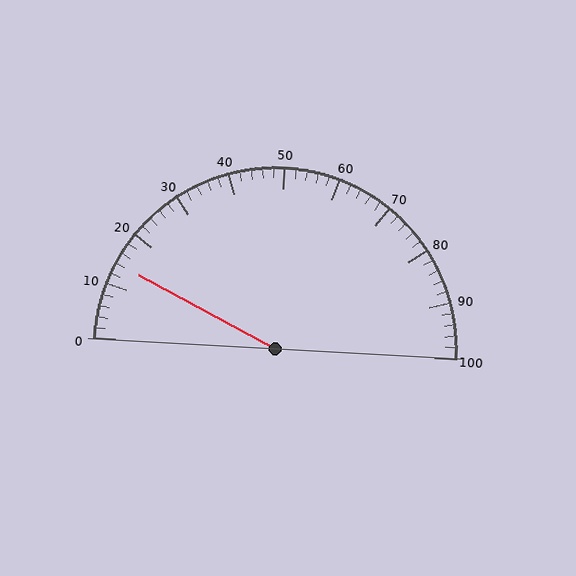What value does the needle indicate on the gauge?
The needle indicates approximately 14.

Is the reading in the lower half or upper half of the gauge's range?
The reading is in the lower half of the range (0 to 100).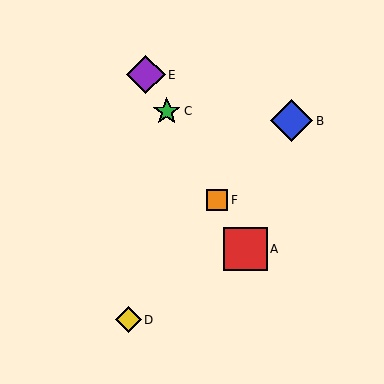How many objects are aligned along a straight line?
4 objects (A, C, E, F) are aligned along a straight line.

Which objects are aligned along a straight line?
Objects A, C, E, F are aligned along a straight line.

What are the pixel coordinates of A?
Object A is at (246, 249).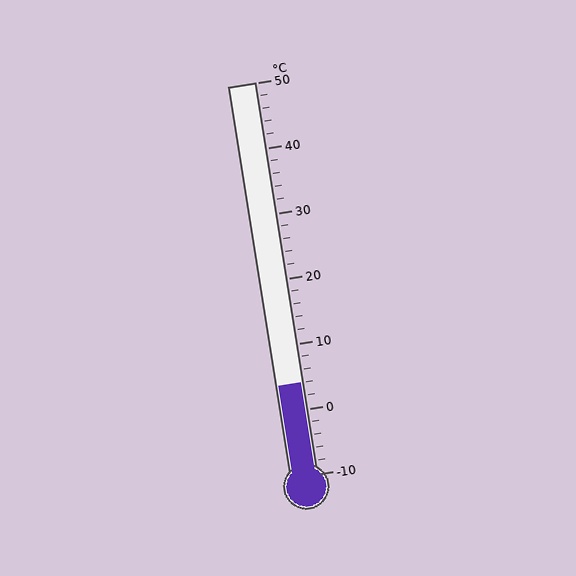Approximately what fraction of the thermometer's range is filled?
The thermometer is filled to approximately 25% of its range.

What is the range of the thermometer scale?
The thermometer scale ranges from -10°C to 50°C.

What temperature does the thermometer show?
The thermometer shows approximately 4°C.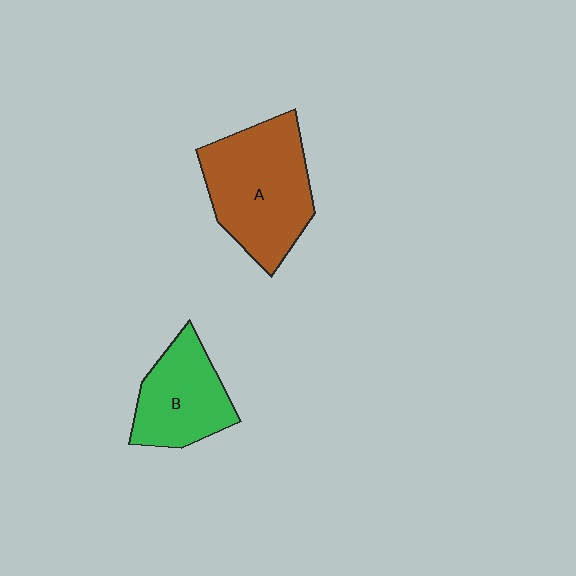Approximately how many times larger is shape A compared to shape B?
Approximately 1.5 times.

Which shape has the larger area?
Shape A (brown).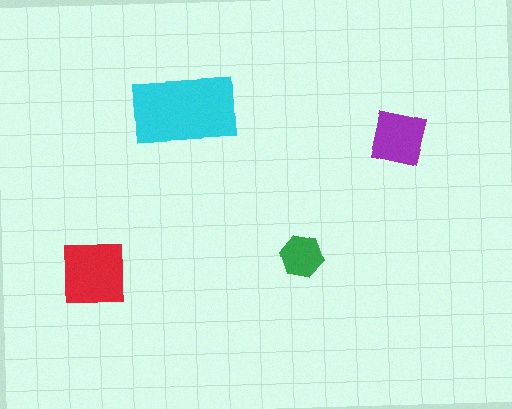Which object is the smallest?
The green hexagon.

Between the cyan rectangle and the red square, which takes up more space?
The cyan rectangle.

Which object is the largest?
The cyan rectangle.